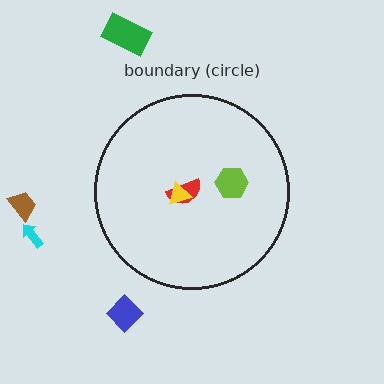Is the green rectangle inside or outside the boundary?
Outside.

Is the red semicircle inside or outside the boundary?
Inside.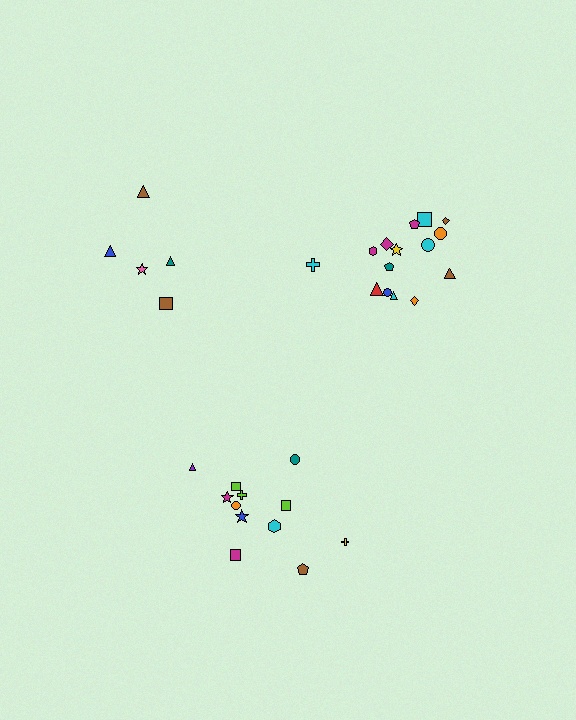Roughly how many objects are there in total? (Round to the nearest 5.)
Roughly 30 objects in total.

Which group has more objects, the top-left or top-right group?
The top-right group.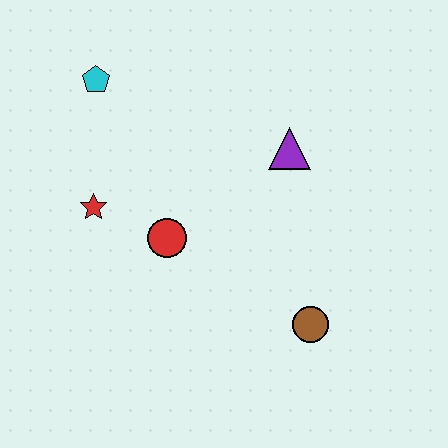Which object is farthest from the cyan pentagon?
The brown circle is farthest from the cyan pentagon.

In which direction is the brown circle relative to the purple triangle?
The brown circle is below the purple triangle.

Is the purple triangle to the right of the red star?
Yes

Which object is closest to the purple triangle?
The red circle is closest to the purple triangle.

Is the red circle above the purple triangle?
No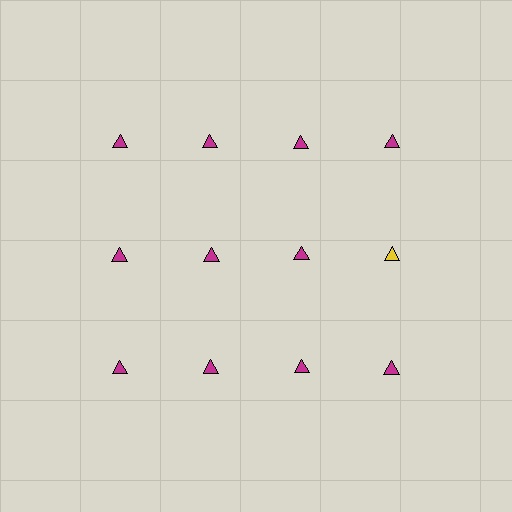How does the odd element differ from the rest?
It has a different color: yellow instead of magenta.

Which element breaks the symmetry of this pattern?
The yellow triangle in the second row, second from right column breaks the symmetry. All other shapes are magenta triangles.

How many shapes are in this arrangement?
There are 12 shapes arranged in a grid pattern.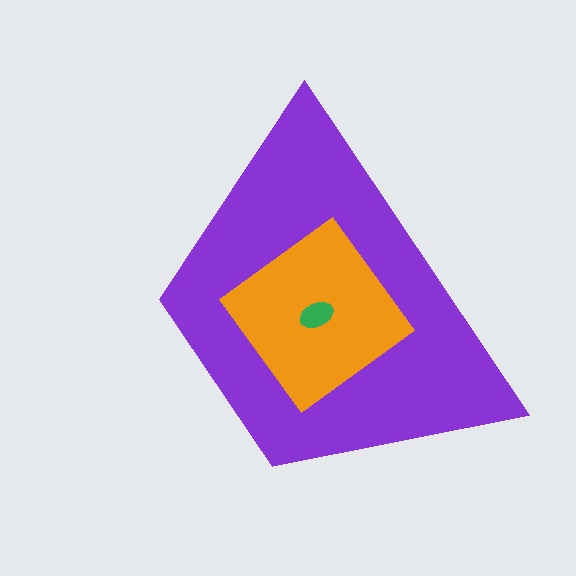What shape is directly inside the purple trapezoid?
The orange diamond.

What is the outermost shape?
The purple trapezoid.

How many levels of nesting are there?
3.